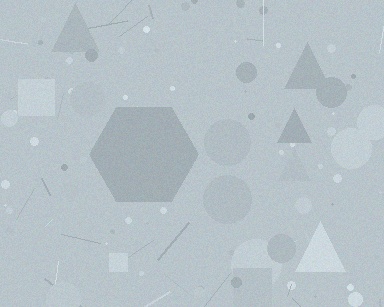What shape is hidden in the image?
A hexagon is hidden in the image.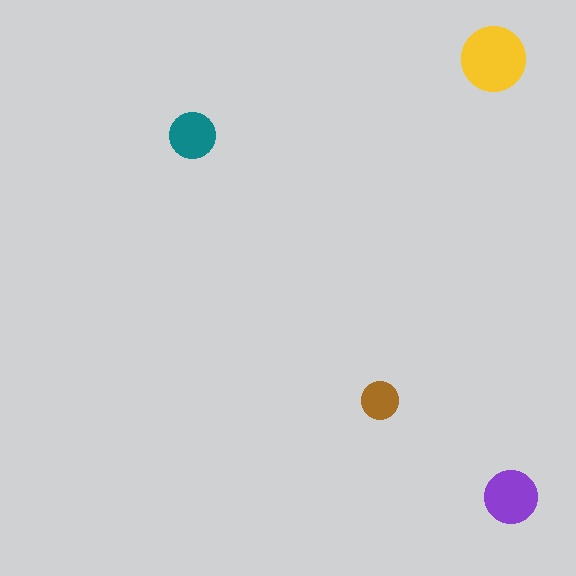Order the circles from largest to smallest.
the yellow one, the purple one, the teal one, the brown one.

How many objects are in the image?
There are 4 objects in the image.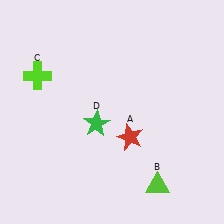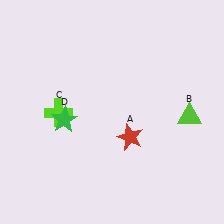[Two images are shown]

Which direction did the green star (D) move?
The green star (D) moved left.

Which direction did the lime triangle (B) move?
The lime triangle (B) moved up.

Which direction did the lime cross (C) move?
The lime cross (C) moved down.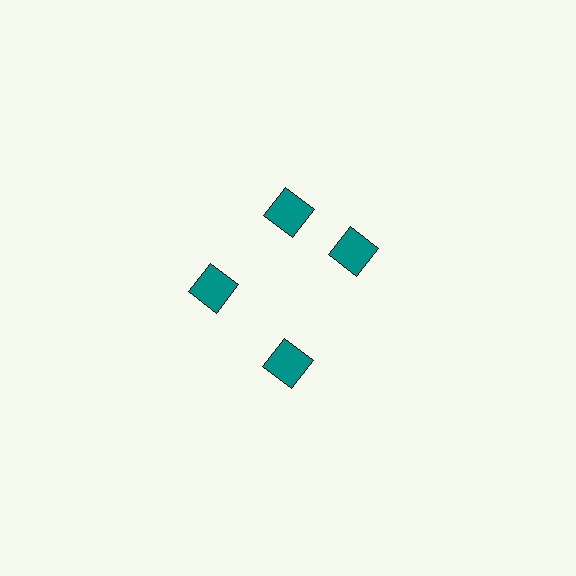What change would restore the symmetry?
The symmetry would be restored by rotating it back into even spacing with its neighbors so that all 4 squares sit at equal angles and equal distance from the center.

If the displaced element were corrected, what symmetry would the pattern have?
It would have 4-fold rotational symmetry — the pattern would map onto itself every 90 degrees.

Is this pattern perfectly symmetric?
No. The 4 teal squares are arranged in a ring, but one element near the 3 o'clock position is rotated out of alignment along the ring, breaking the 4-fold rotational symmetry.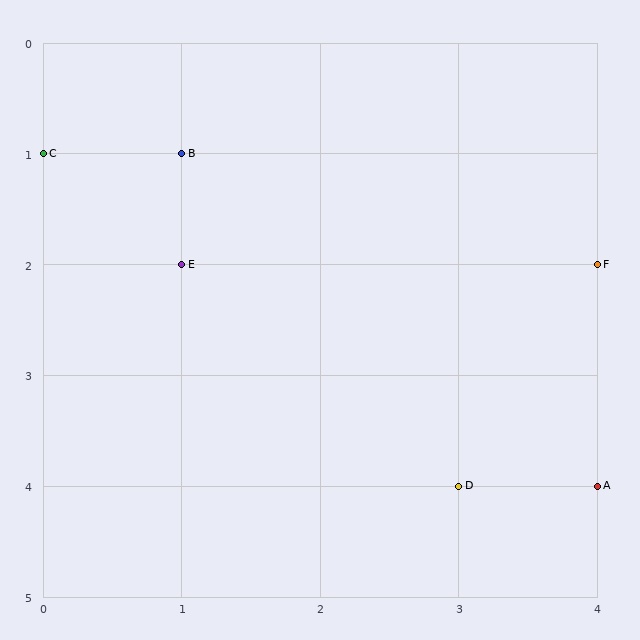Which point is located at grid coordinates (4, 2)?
Point F is at (4, 2).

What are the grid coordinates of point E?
Point E is at grid coordinates (1, 2).